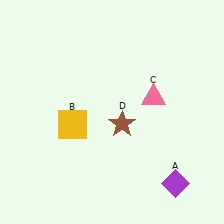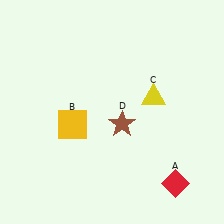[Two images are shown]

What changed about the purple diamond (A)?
In Image 1, A is purple. In Image 2, it changed to red.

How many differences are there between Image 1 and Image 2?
There are 2 differences between the two images.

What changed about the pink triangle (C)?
In Image 1, C is pink. In Image 2, it changed to yellow.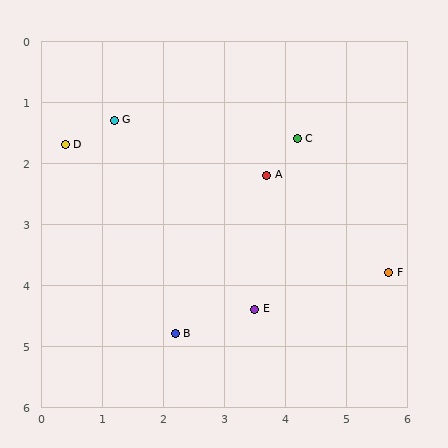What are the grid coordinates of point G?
Point G is at approximately (1.2, 1.3).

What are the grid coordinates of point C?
Point C is at approximately (4.2, 1.6).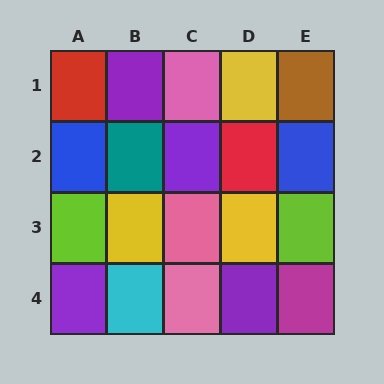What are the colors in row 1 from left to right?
Red, purple, pink, yellow, brown.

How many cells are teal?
1 cell is teal.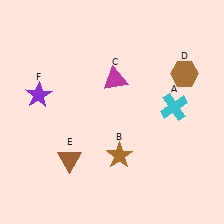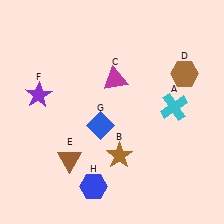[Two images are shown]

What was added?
A blue diamond (G), a blue hexagon (H) were added in Image 2.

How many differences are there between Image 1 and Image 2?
There are 2 differences between the two images.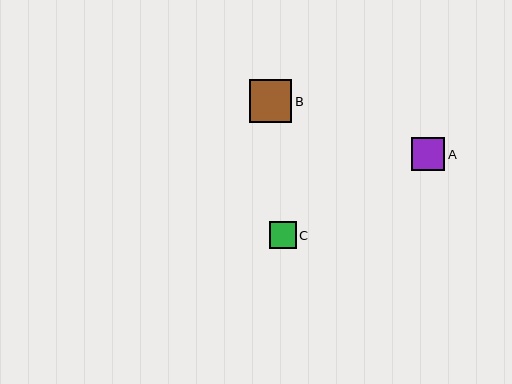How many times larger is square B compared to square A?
Square B is approximately 1.3 times the size of square A.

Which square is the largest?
Square B is the largest with a size of approximately 42 pixels.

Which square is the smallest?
Square C is the smallest with a size of approximately 27 pixels.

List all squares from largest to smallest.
From largest to smallest: B, A, C.